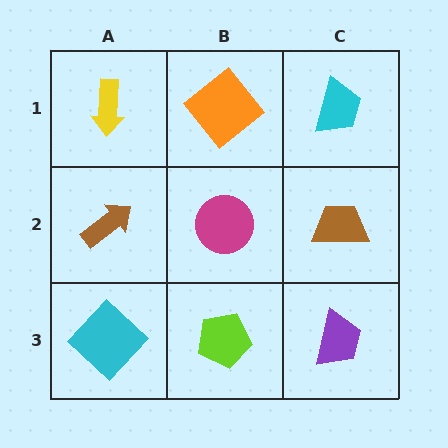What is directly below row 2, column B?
A lime pentagon.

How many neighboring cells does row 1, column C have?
2.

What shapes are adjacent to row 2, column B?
An orange diamond (row 1, column B), a lime pentagon (row 3, column B), a brown arrow (row 2, column A), a brown trapezoid (row 2, column C).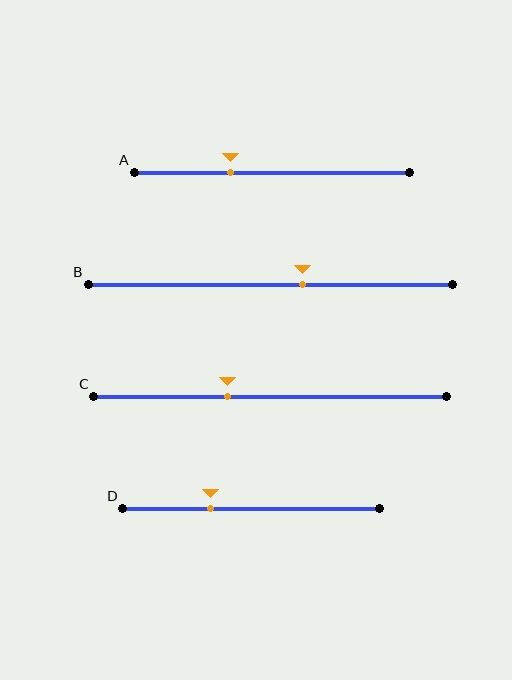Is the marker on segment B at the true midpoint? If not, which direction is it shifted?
No, the marker on segment B is shifted to the right by about 9% of the segment length.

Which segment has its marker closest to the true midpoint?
Segment B has its marker closest to the true midpoint.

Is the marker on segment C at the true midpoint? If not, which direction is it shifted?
No, the marker on segment C is shifted to the left by about 12% of the segment length.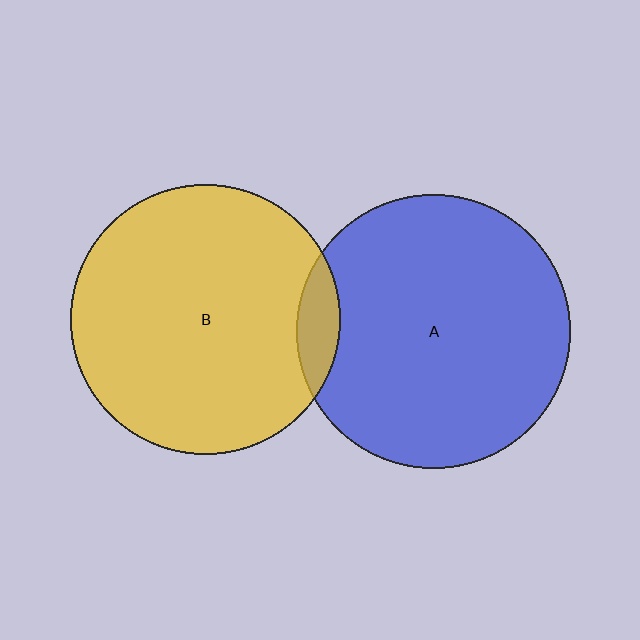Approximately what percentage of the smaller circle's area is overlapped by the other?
Approximately 10%.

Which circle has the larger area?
Circle A (blue).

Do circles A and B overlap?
Yes.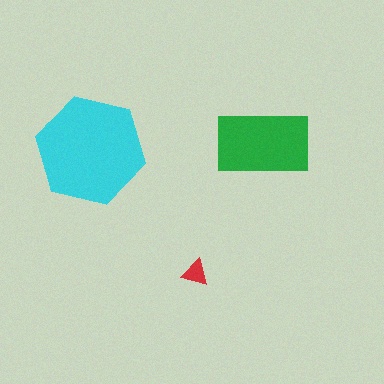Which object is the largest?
The cyan hexagon.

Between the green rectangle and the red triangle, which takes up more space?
The green rectangle.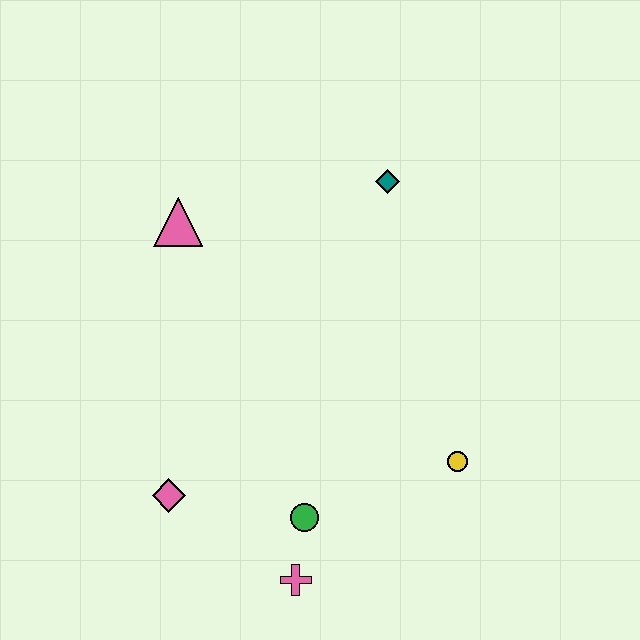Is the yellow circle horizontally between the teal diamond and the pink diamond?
No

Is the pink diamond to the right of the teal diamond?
No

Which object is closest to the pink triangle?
The teal diamond is closest to the pink triangle.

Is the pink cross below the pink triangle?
Yes